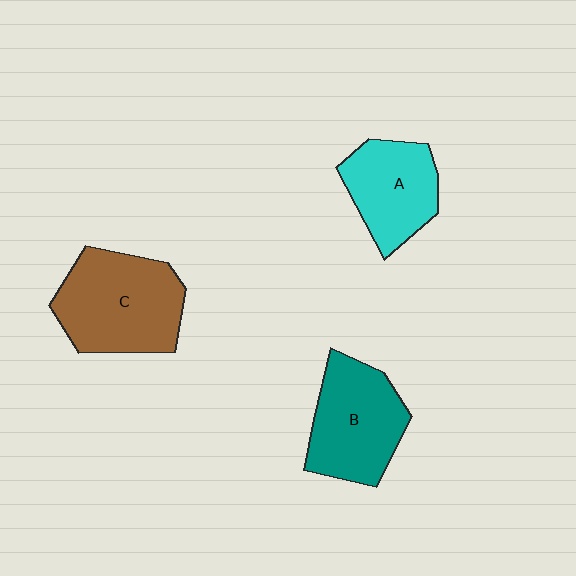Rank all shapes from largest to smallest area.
From largest to smallest: C (brown), B (teal), A (cyan).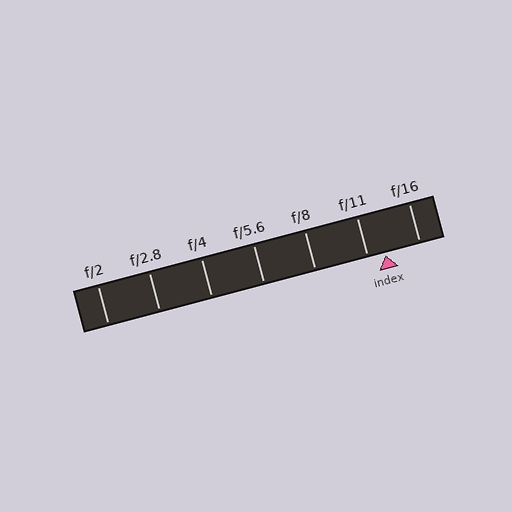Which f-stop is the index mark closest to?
The index mark is closest to f/11.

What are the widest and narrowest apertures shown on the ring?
The widest aperture shown is f/2 and the narrowest is f/16.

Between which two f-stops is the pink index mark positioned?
The index mark is between f/11 and f/16.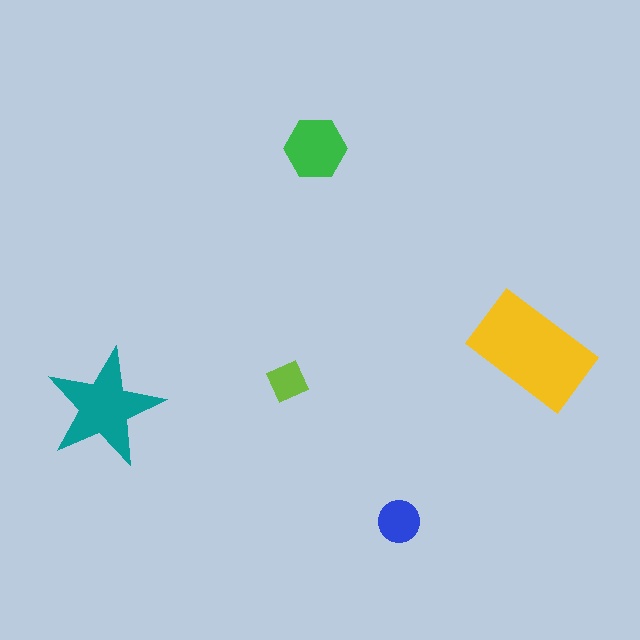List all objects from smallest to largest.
The lime diamond, the blue circle, the green hexagon, the teal star, the yellow rectangle.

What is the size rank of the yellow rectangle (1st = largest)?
1st.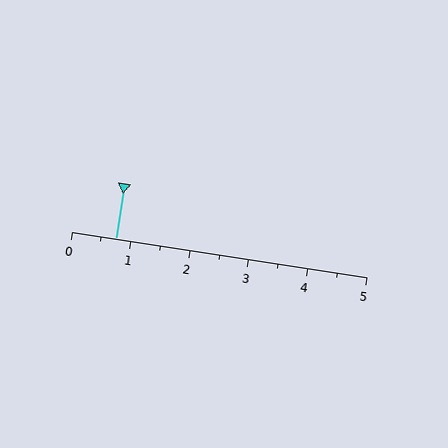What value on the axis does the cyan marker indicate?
The marker indicates approximately 0.8.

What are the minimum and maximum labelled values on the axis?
The axis runs from 0 to 5.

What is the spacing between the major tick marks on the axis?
The major ticks are spaced 1 apart.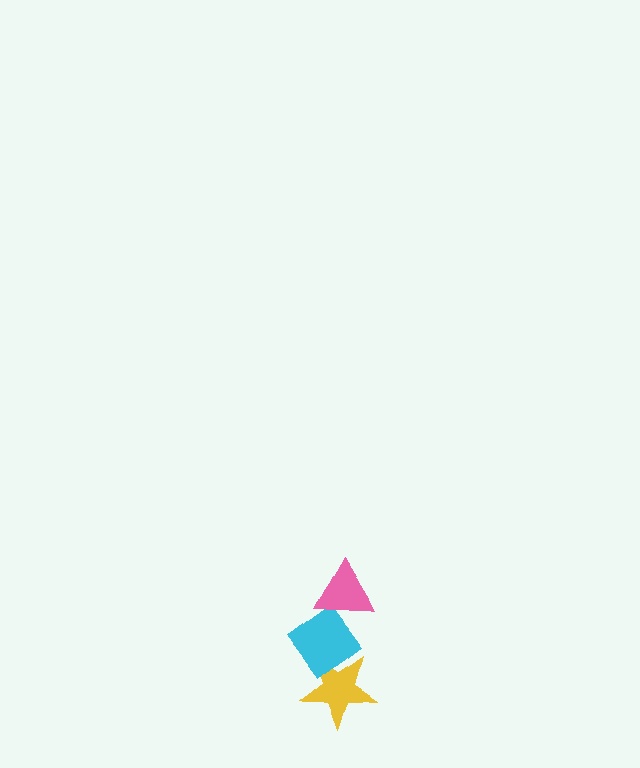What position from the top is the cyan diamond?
The cyan diamond is 2nd from the top.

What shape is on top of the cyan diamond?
The pink triangle is on top of the cyan diamond.